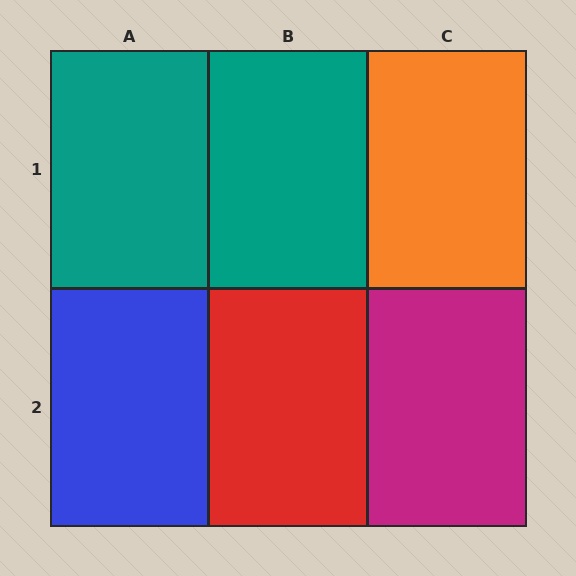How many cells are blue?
1 cell is blue.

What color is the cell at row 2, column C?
Magenta.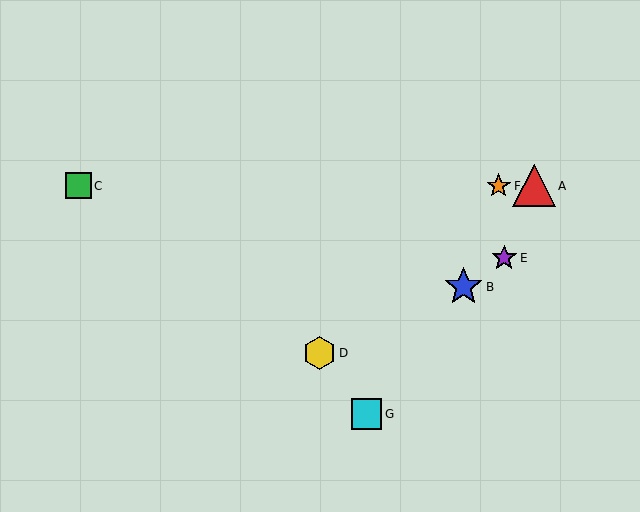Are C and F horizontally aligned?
Yes, both are at y≈186.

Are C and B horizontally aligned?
No, C is at y≈186 and B is at y≈287.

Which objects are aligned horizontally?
Objects A, C, F are aligned horizontally.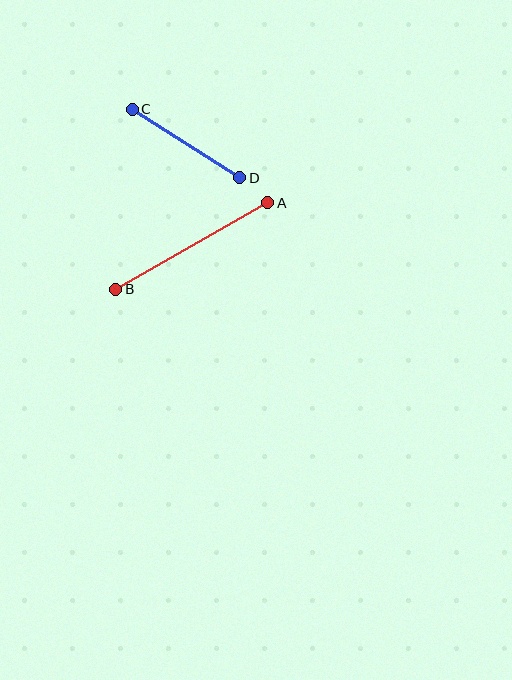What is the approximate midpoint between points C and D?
The midpoint is at approximately (186, 144) pixels.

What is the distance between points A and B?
The distance is approximately 175 pixels.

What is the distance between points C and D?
The distance is approximately 128 pixels.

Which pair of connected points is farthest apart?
Points A and B are farthest apart.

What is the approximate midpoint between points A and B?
The midpoint is at approximately (192, 246) pixels.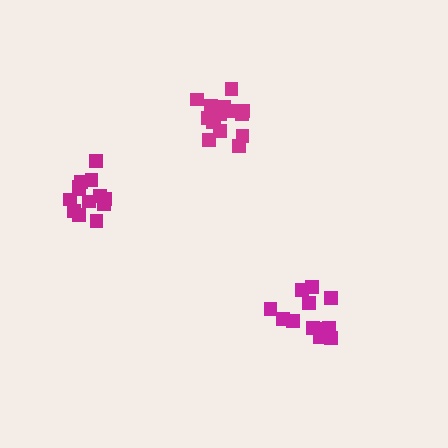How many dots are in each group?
Group 1: 17 dots, Group 2: 13 dots, Group 3: 12 dots (42 total).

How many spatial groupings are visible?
There are 3 spatial groupings.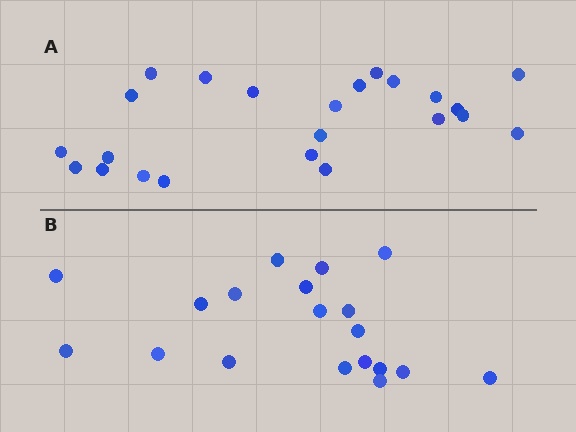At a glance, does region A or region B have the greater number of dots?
Region A (the top region) has more dots.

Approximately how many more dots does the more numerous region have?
Region A has about 4 more dots than region B.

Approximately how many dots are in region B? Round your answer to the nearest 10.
About 20 dots. (The exact count is 19, which rounds to 20.)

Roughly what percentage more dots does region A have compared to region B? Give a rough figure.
About 20% more.